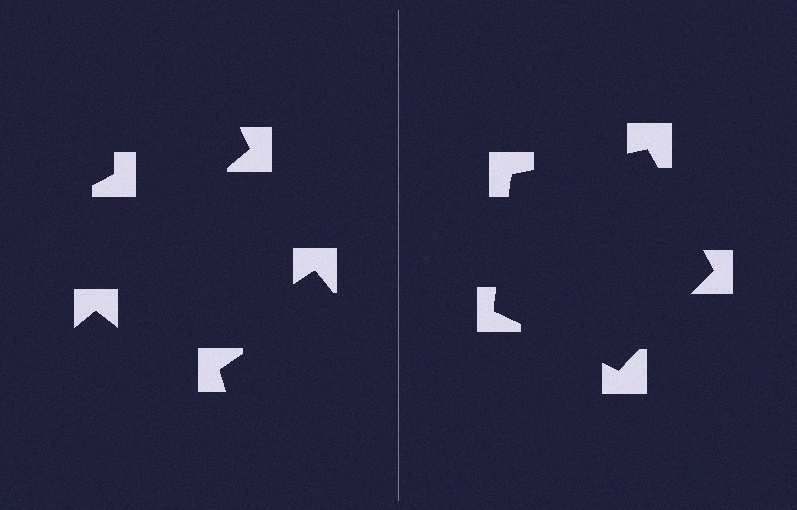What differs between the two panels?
The notched squares are positioned identically on both sides; only the wedge orientations differ. On the right they align to a pentagon; on the left they are misaligned.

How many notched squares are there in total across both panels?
10 — 5 on each side.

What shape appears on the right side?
An illusory pentagon.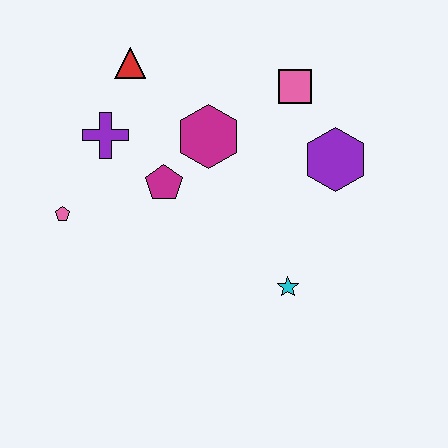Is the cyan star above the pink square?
No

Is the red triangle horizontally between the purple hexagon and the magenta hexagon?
No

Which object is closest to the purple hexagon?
The pink square is closest to the purple hexagon.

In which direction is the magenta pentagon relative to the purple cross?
The magenta pentagon is to the right of the purple cross.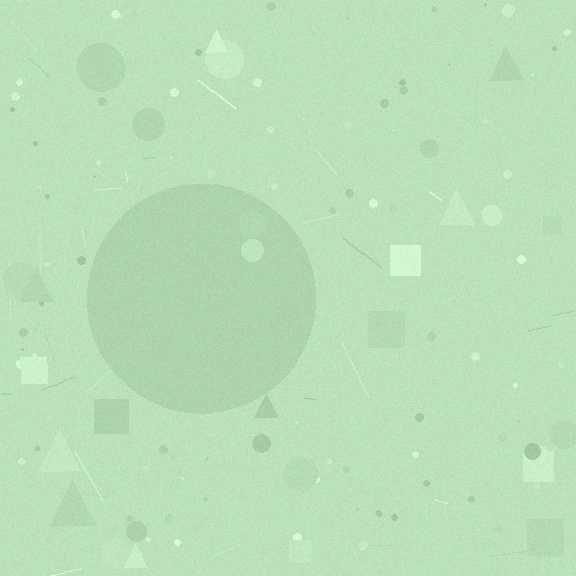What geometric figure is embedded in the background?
A circle is embedded in the background.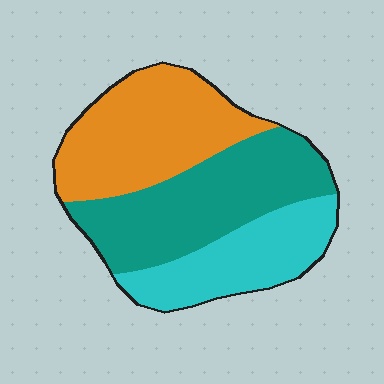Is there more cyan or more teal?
Teal.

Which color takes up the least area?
Cyan, at roughly 25%.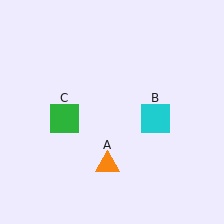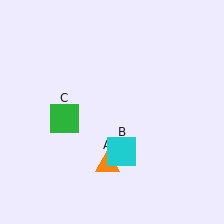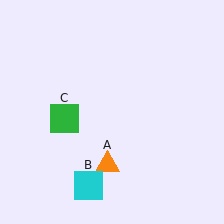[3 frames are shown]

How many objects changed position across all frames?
1 object changed position: cyan square (object B).